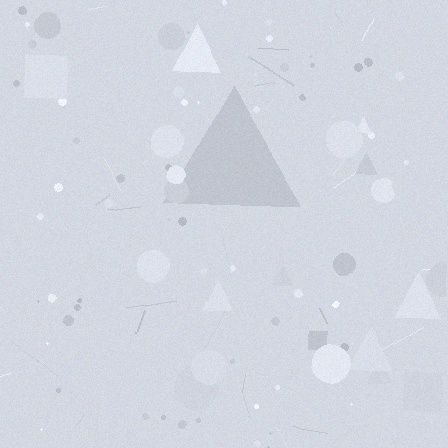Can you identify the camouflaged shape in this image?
The camouflaged shape is a triangle.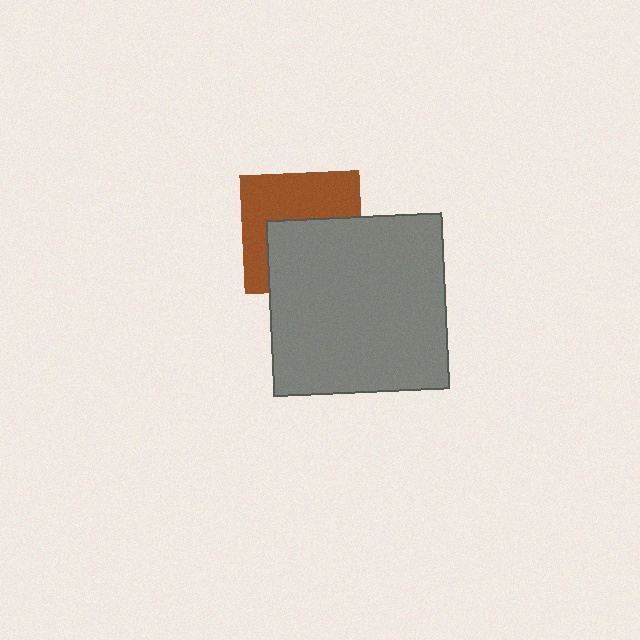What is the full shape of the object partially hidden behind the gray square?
The partially hidden object is a brown square.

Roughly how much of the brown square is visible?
About half of it is visible (roughly 51%).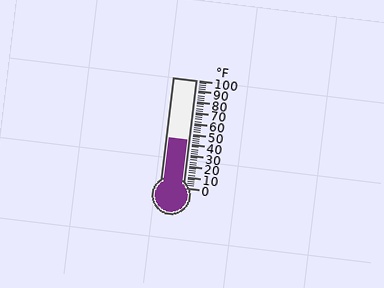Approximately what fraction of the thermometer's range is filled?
The thermometer is filled to approximately 45% of its range.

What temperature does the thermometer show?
The thermometer shows approximately 44°F.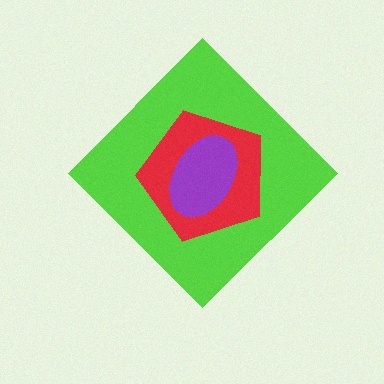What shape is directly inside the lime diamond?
The red pentagon.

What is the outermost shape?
The lime diamond.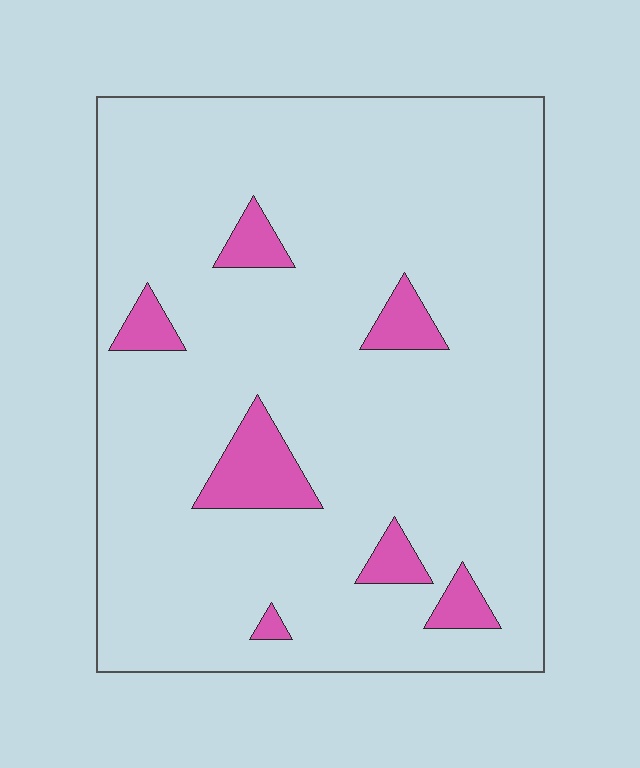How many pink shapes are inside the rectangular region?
7.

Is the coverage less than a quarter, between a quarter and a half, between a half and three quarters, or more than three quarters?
Less than a quarter.